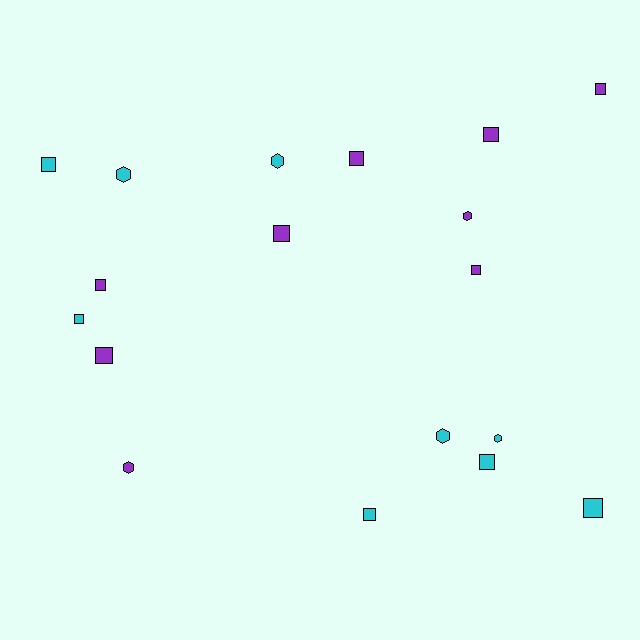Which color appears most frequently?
Purple, with 9 objects.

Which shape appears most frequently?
Square, with 12 objects.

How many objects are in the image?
There are 18 objects.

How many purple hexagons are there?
There are 2 purple hexagons.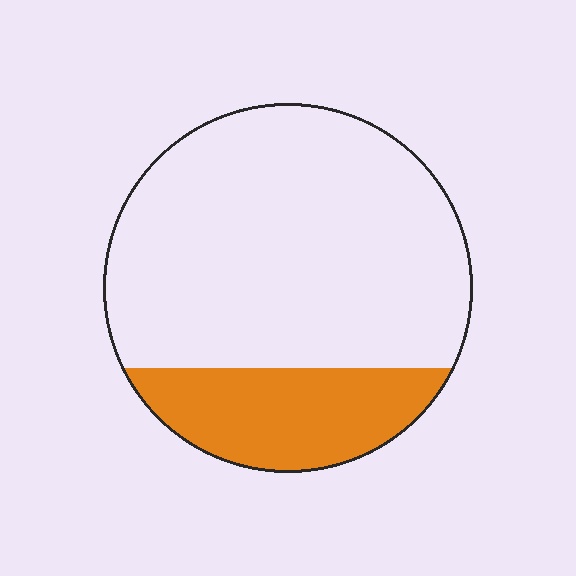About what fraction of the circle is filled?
About one quarter (1/4).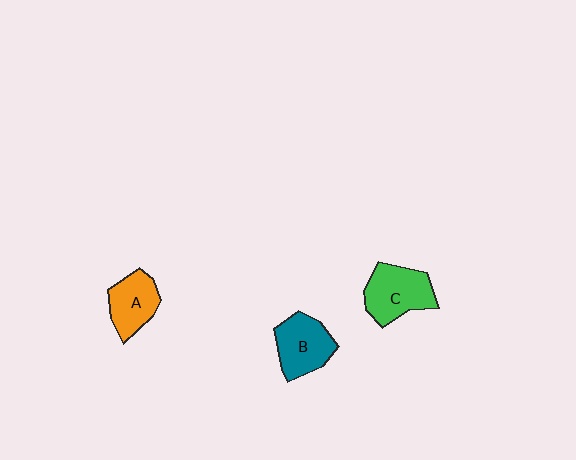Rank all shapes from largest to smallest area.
From largest to smallest: C (green), B (teal), A (orange).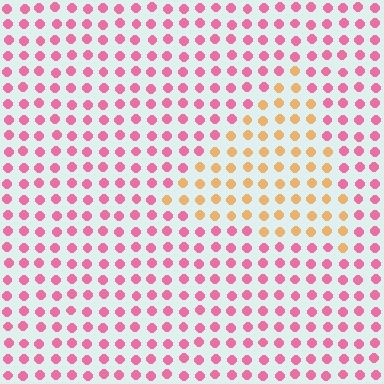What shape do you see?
I see a triangle.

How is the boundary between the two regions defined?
The boundary is defined purely by a slight shift in hue (about 58 degrees). Spacing, size, and orientation are identical on both sides.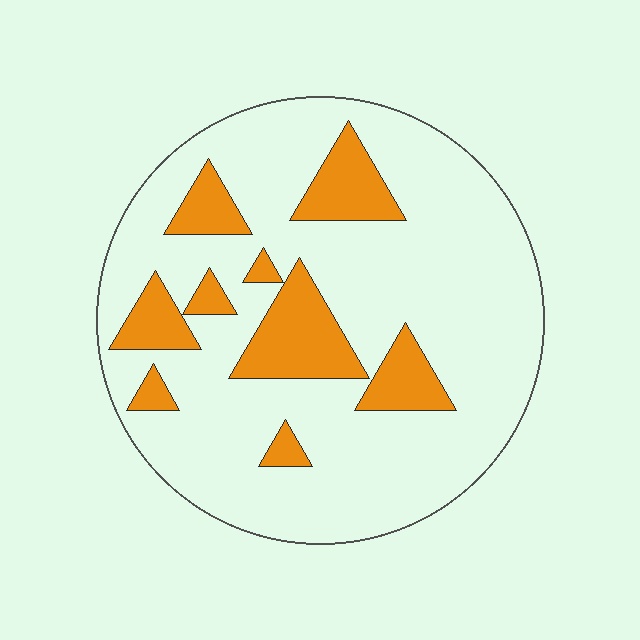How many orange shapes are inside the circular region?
9.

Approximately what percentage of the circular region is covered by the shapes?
Approximately 20%.